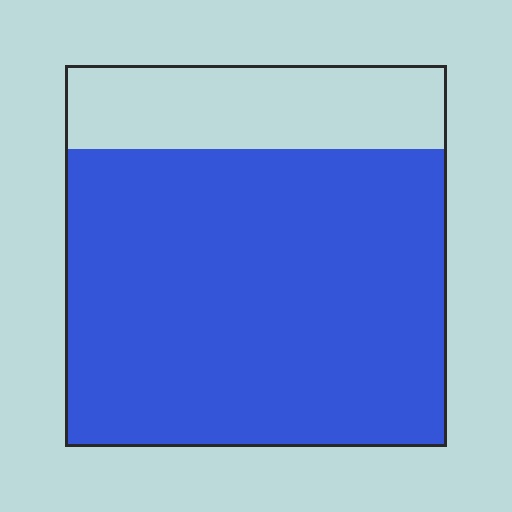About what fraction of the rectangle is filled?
About four fifths (4/5).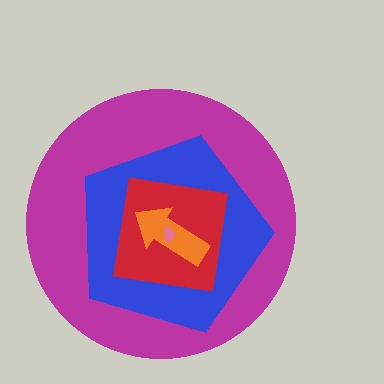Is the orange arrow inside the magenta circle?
Yes.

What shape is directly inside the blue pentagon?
The red square.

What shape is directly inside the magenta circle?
The blue pentagon.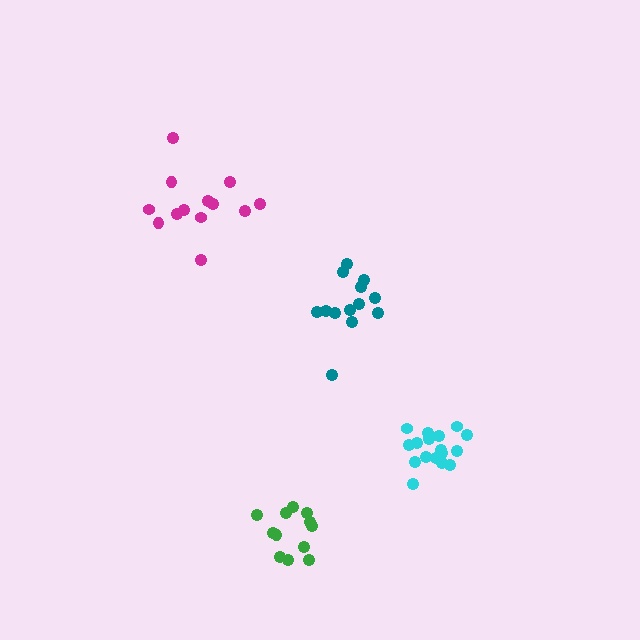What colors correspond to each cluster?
The clusters are colored: teal, cyan, green, magenta.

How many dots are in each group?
Group 1: 13 dots, Group 2: 17 dots, Group 3: 12 dots, Group 4: 13 dots (55 total).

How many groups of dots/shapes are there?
There are 4 groups.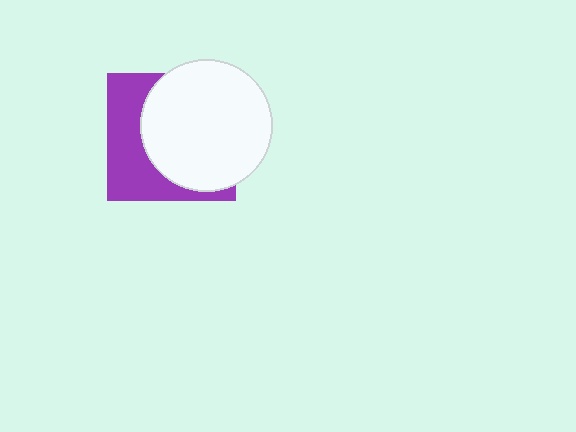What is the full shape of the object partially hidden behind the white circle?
The partially hidden object is a purple square.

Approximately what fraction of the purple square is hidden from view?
Roughly 60% of the purple square is hidden behind the white circle.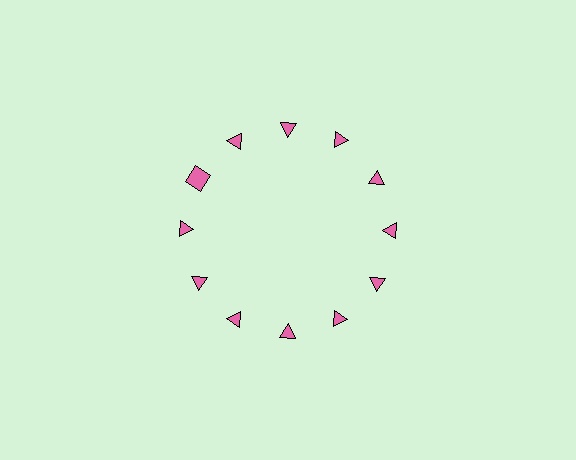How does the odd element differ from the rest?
It has a different shape: square instead of triangle.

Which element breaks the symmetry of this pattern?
The pink square at roughly the 10 o'clock position breaks the symmetry. All other shapes are pink triangles.